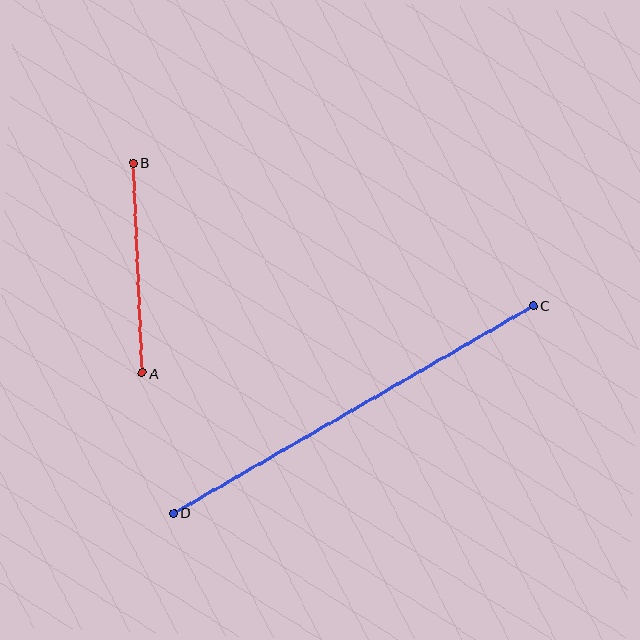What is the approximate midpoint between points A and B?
The midpoint is at approximately (138, 268) pixels.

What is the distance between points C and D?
The distance is approximately 415 pixels.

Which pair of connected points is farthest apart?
Points C and D are farthest apart.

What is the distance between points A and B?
The distance is approximately 210 pixels.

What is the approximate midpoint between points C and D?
The midpoint is at approximately (353, 410) pixels.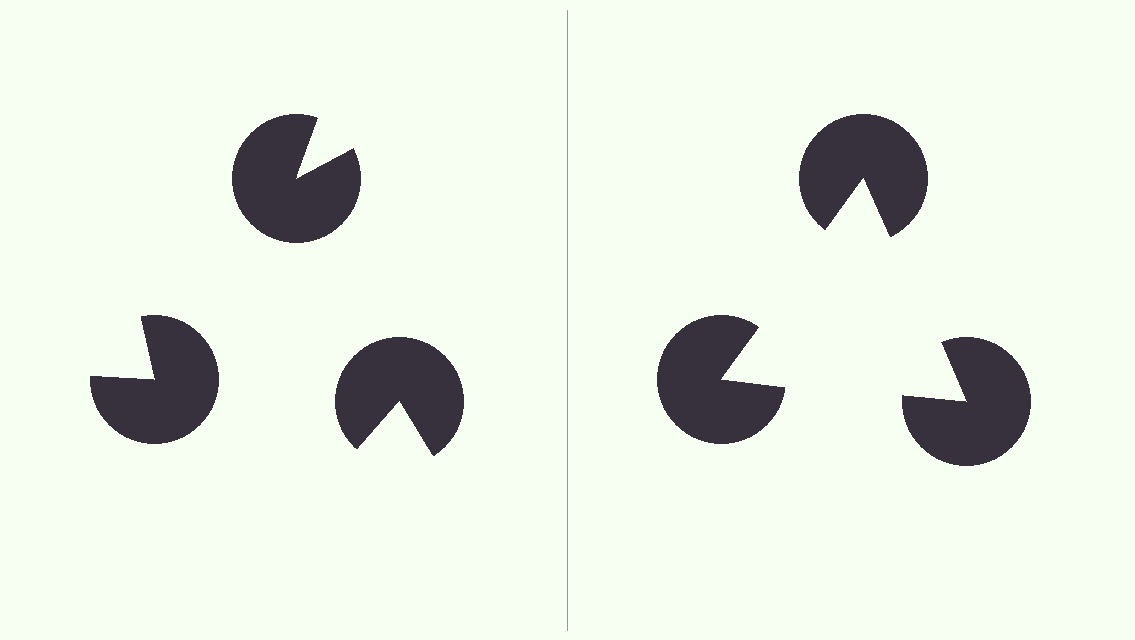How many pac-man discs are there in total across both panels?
6 — 3 on each side.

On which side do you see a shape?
An illusory triangle appears on the right side. On the left side the wedge cuts are rotated, so no coherent shape forms.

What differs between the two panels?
The pac-man discs are positioned identically on both sides; only the wedge orientations differ. On the right they align to a triangle; on the left they are misaligned.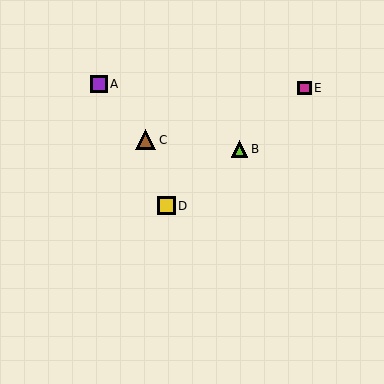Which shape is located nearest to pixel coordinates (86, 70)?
The purple square (labeled A) at (99, 84) is nearest to that location.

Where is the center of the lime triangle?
The center of the lime triangle is at (240, 149).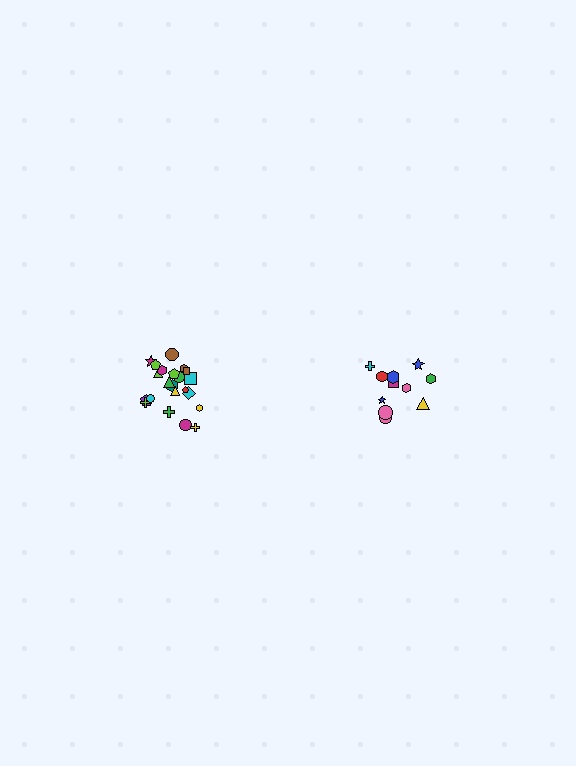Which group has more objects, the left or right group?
The left group.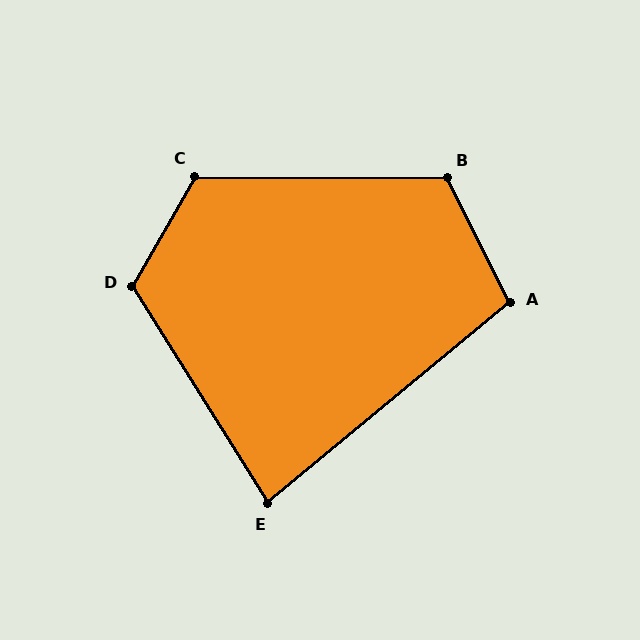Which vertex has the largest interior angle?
C, at approximately 119 degrees.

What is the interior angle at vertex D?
Approximately 119 degrees (obtuse).